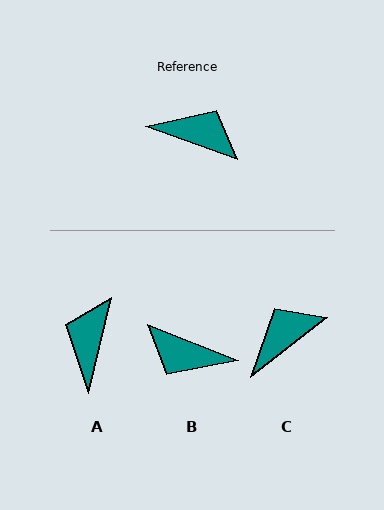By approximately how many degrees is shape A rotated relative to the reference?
Approximately 96 degrees counter-clockwise.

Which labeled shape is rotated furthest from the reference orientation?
B, about 179 degrees away.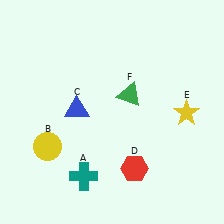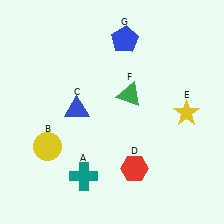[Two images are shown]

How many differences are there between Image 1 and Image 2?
There is 1 difference between the two images.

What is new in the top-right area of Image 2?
A blue pentagon (G) was added in the top-right area of Image 2.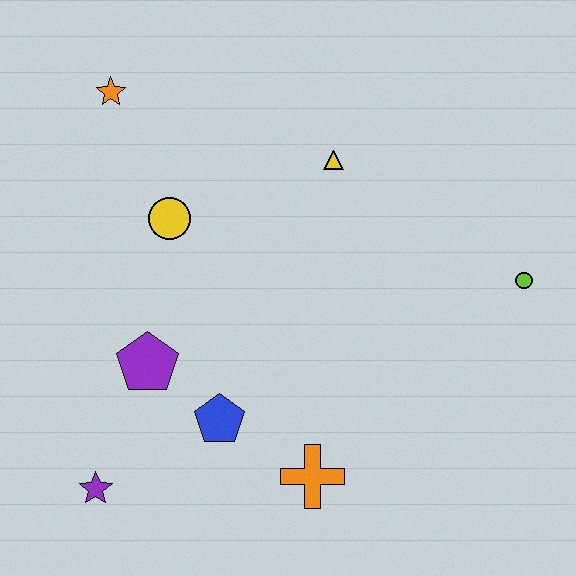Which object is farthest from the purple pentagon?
The lime circle is farthest from the purple pentagon.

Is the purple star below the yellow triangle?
Yes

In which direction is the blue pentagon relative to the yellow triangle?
The blue pentagon is below the yellow triangle.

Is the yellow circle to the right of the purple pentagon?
Yes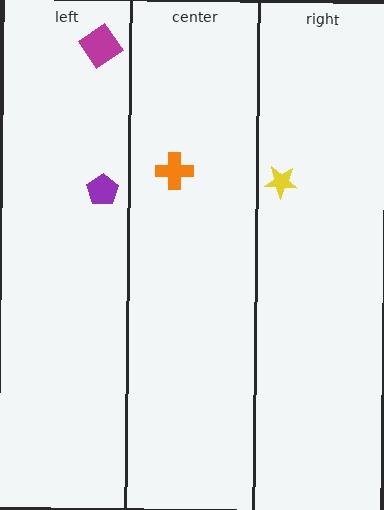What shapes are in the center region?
The orange cross.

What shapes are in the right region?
The yellow star.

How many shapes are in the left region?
2.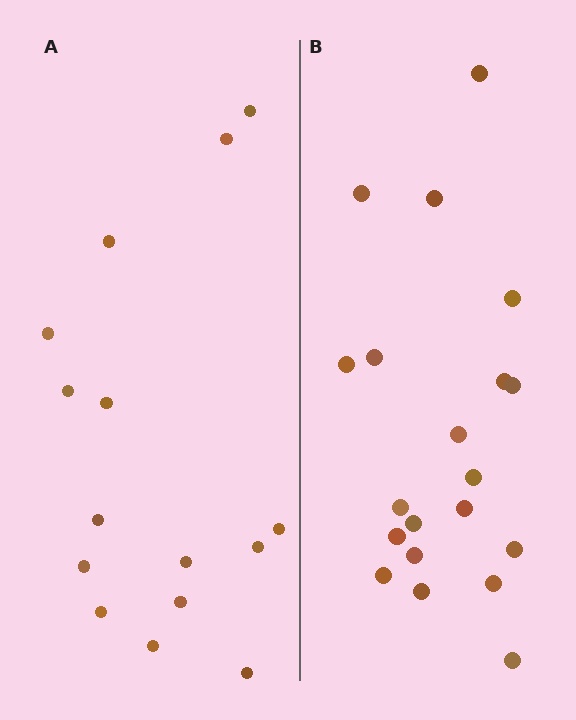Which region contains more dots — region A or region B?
Region B (the right region) has more dots.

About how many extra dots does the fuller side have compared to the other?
Region B has about 5 more dots than region A.